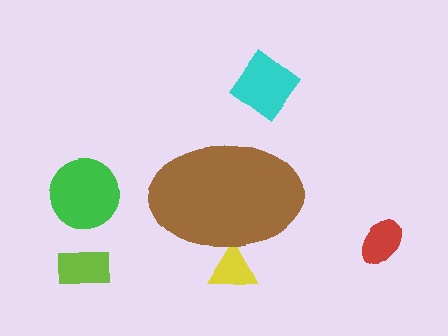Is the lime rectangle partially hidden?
No, the lime rectangle is fully visible.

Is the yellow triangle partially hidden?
Yes, the yellow triangle is partially hidden behind the brown ellipse.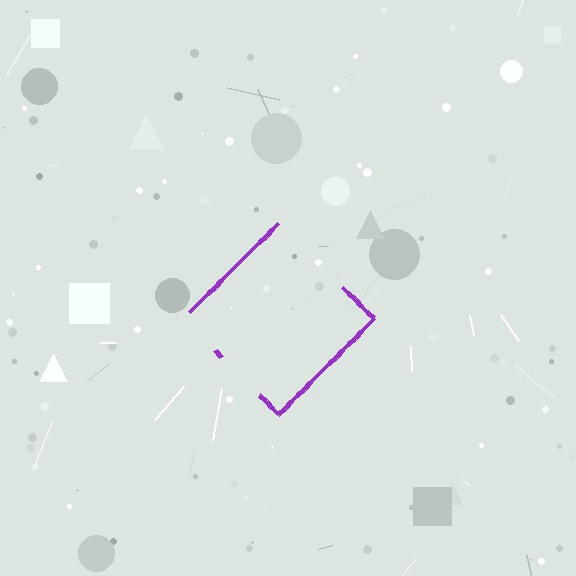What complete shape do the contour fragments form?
The contour fragments form a diamond.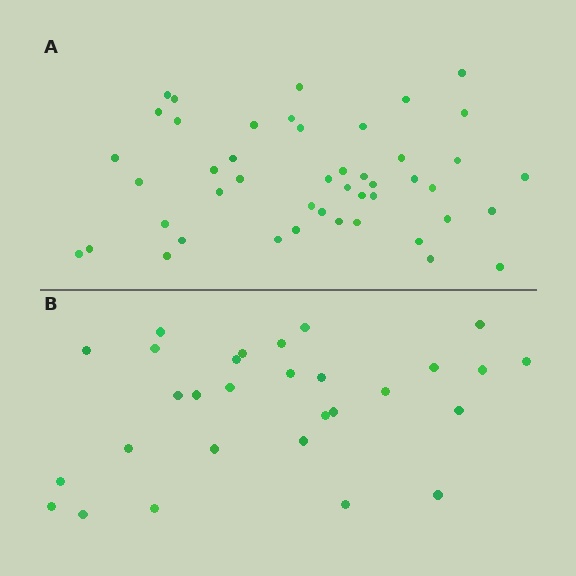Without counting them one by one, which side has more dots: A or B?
Region A (the top region) has more dots.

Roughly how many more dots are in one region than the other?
Region A has approximately 15 more dots than region B.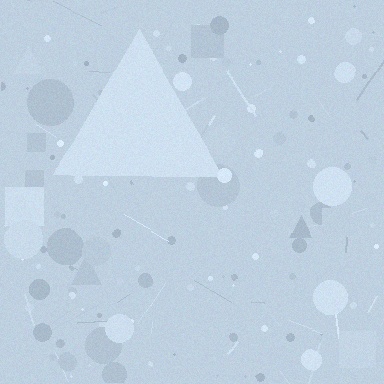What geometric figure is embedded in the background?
A triangle is embedded in the background.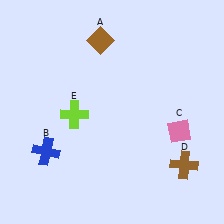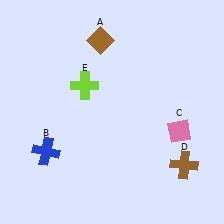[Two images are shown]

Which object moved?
The lime cross (E) moved up.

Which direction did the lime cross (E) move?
The lime cross (E) moved up.